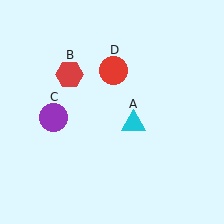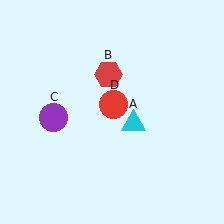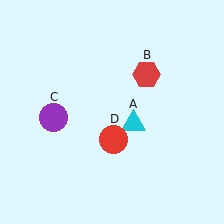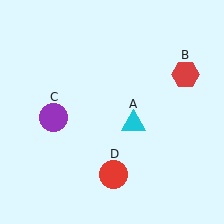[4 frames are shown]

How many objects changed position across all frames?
2 objects changed position: red hexagon (object B), red circle (object D).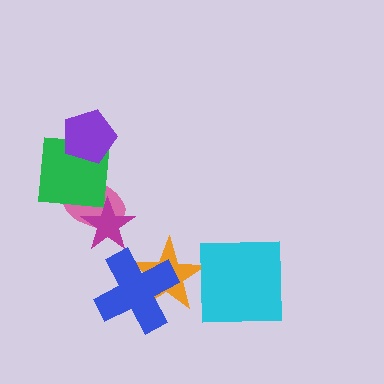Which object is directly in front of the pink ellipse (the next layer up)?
The green square is directly in front of the pink ellipse.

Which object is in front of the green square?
The purple pentagon is in front of the green square.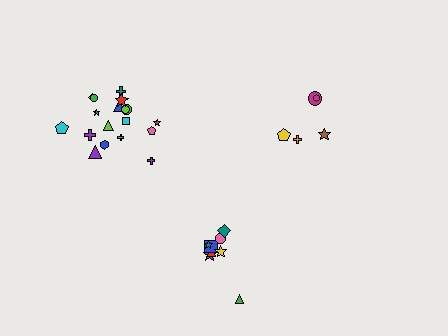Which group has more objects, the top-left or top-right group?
The top-left group.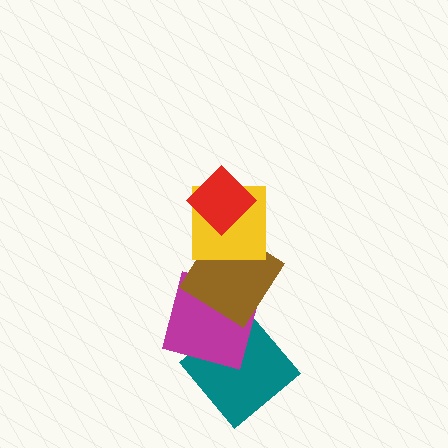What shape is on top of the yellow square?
The red diamond is on top of the yellow square.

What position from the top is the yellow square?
The yellow square is 2nd from the top.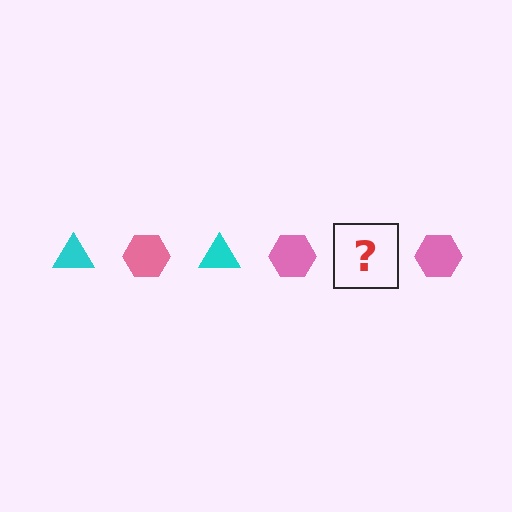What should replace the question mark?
The question mark should be replaced with a cyan triangle.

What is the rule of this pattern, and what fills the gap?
The rule is that the pattern alternates between cyan triangle and pink hexagon. The gap should be filled with a cyan triangle.